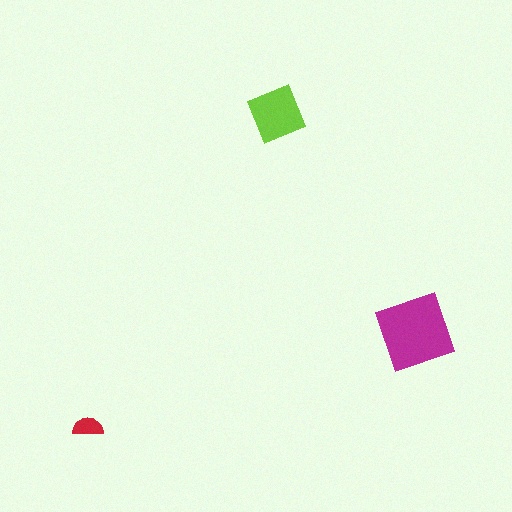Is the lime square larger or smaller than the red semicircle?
Larger.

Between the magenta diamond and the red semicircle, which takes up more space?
The magenta diamond.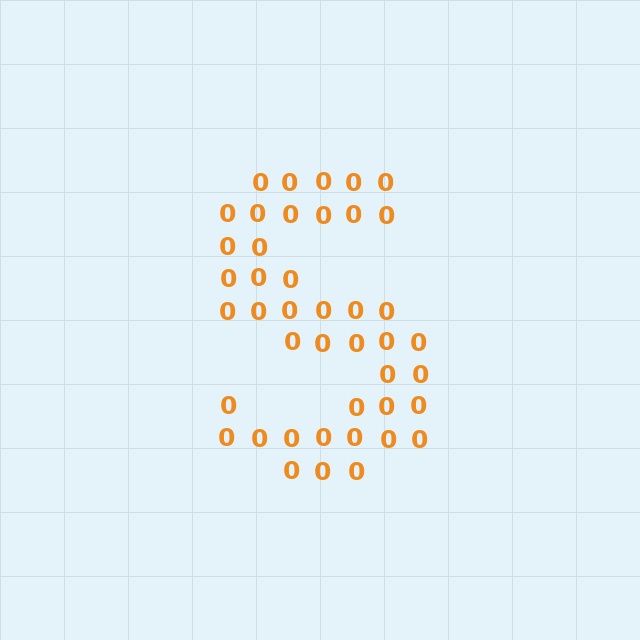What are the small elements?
The small elements are digit 0's.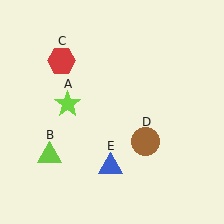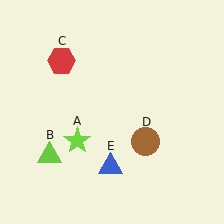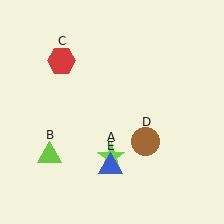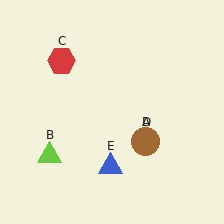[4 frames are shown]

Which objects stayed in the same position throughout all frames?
Lime triangle (object B) and red hexagon (object C) and brown circle (object D) and blue triangle (object E) remained stationary.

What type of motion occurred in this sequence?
The lime star (object A) rotated counterclockwise around the center of the scene.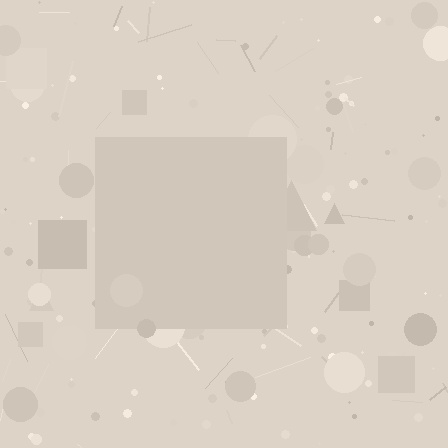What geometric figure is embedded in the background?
A square is embedded in the background.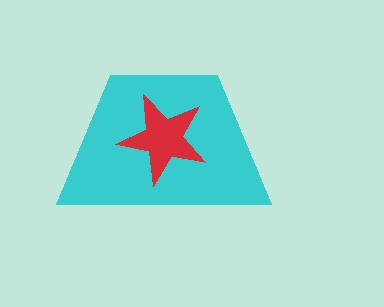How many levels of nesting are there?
2.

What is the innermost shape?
The red star.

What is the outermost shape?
The cyan trapezoid.